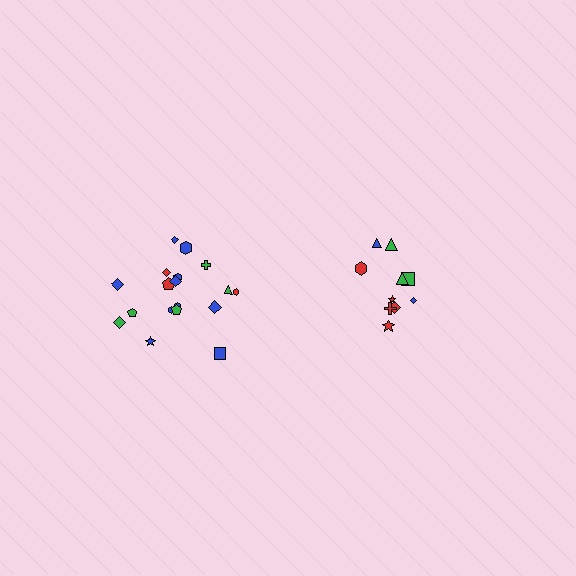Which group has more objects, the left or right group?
The left group.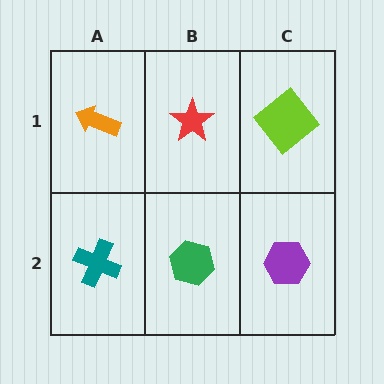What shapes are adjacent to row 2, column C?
A lime diamond (row 1, column C), a green hexagon (row 2, column B).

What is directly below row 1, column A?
A teal cross.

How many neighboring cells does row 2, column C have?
2.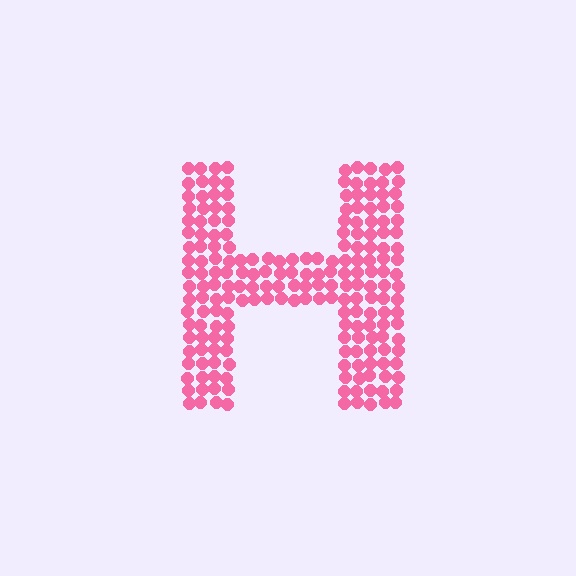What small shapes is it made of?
It is made of small circles.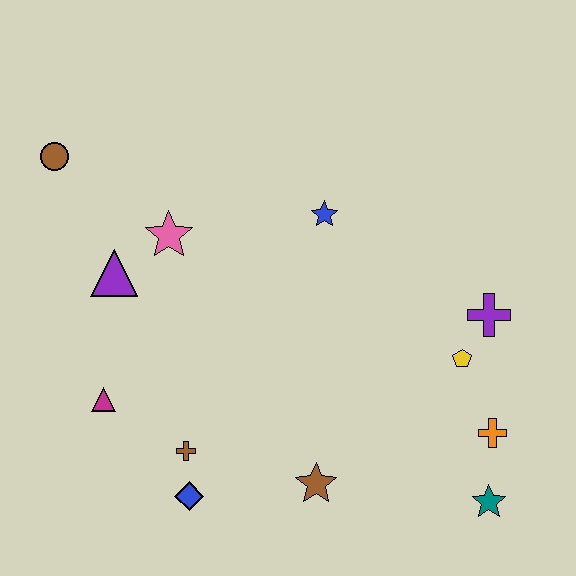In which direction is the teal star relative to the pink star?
The teal star is to the right of the pink star.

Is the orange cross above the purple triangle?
No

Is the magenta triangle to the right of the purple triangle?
No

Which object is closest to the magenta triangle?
The brown cross is closest to the magenta triangle.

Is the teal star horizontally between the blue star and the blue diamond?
No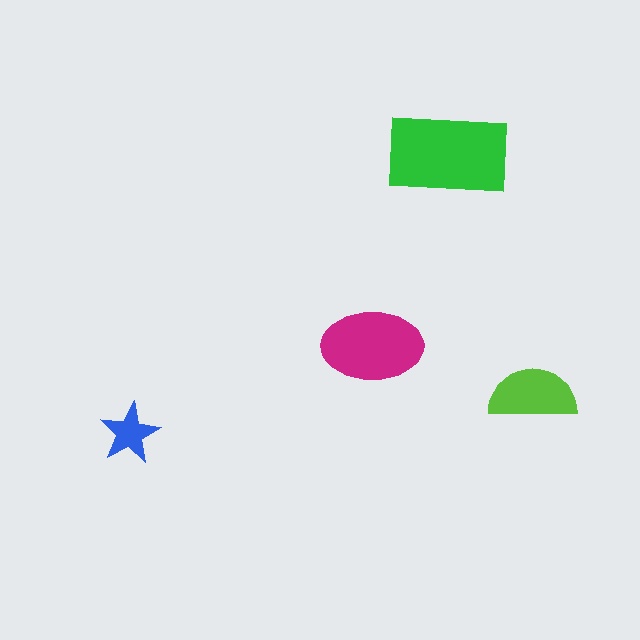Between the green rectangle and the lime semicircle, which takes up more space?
The green rectangle.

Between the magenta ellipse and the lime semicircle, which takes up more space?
The magenta ellipse.